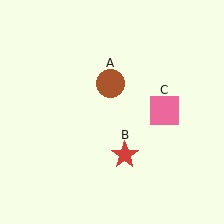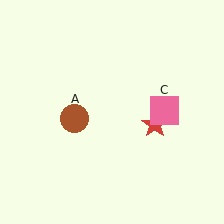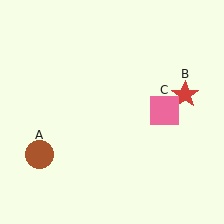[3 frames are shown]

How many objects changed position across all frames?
2 objects changed position: brown circle (object A), red star (object B).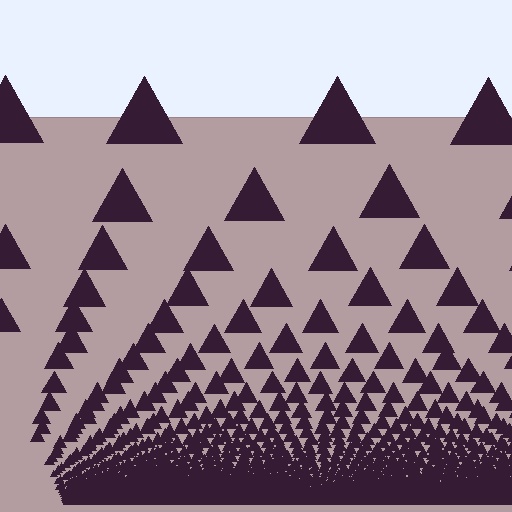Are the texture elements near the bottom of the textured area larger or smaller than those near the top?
Smaller. The gradient is inverted — elements near the bottom are smaller and denser.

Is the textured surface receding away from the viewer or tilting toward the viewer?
The surface appears to tilt toward the viewer. Texture elements get larger and sparser toward the top.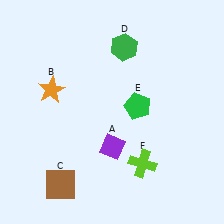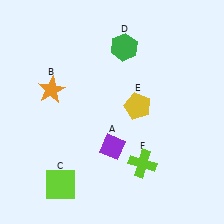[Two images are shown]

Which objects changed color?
C changed from brown to lime. E changed from green to yellow.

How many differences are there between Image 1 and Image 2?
There are 2 differences between the two images.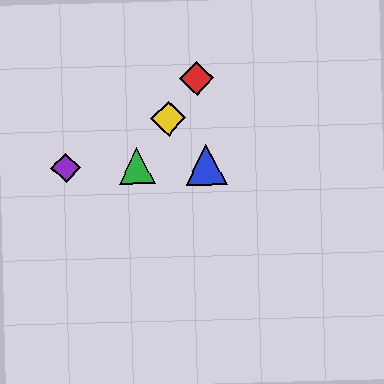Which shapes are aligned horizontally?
The blue triangle, the green triangle, the purple diamond are aligned horizontally.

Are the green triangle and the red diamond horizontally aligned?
No, the green triangle is at y≈166 and the red diamond is at y≈78.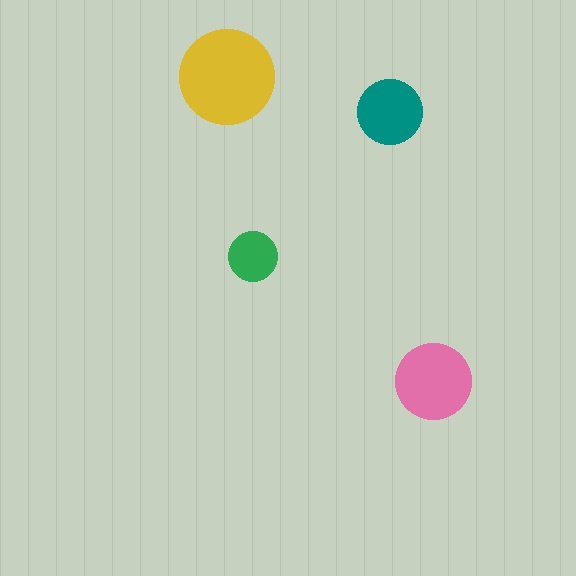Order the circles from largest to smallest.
the yellow one, the pink one, the teal one, the green one.